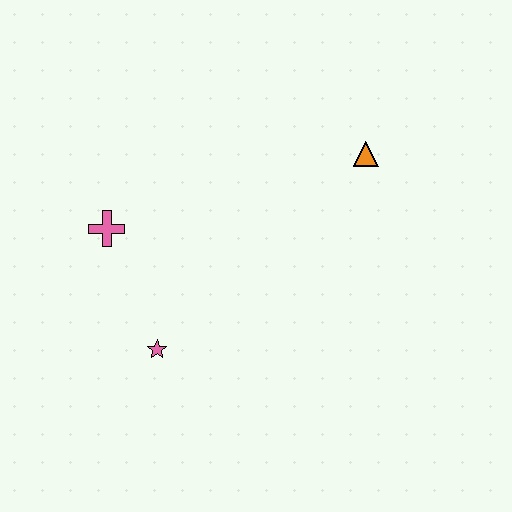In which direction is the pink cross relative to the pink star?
The pink cross is above the pink star.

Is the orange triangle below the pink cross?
No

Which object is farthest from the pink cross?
The orange triangle is farthest from the pink cross.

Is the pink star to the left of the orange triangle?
Yes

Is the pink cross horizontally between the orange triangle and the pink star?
No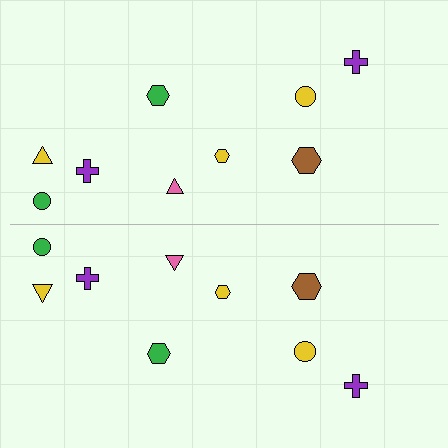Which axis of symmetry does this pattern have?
The pattern has a horizontal axis of symmetry running through the center of the image.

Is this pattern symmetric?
Yes, this pattern has bilateral (reflection) symmetry.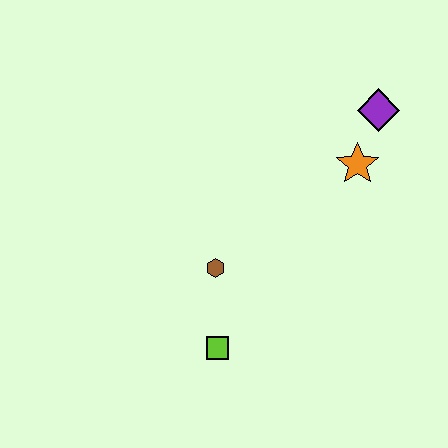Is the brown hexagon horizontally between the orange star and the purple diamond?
No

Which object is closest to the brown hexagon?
The lime square is closest to the brown hexagon.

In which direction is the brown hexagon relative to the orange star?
The brown hexagon is to the left of the orange star.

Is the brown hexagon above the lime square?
Yes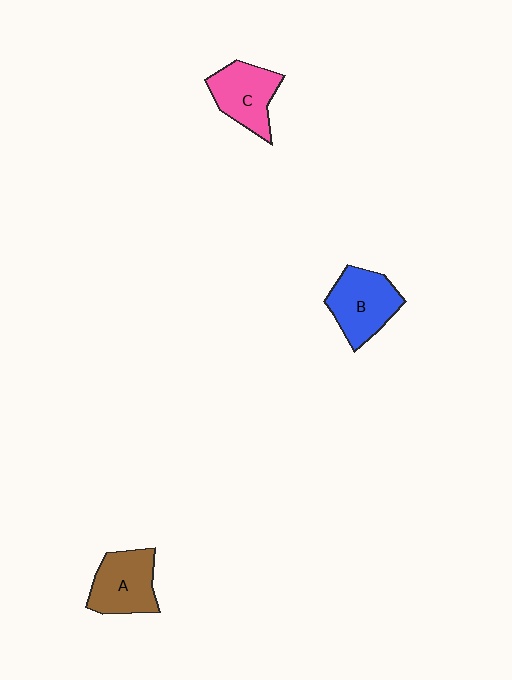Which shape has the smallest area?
Shape C (pink).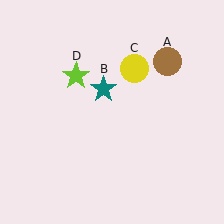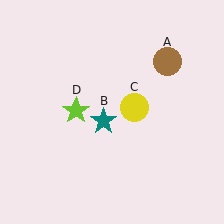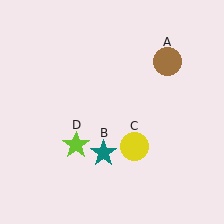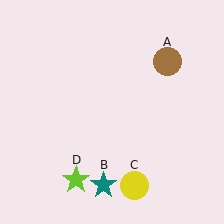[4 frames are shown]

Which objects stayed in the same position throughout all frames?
Brown circle (object A) remained stationary.